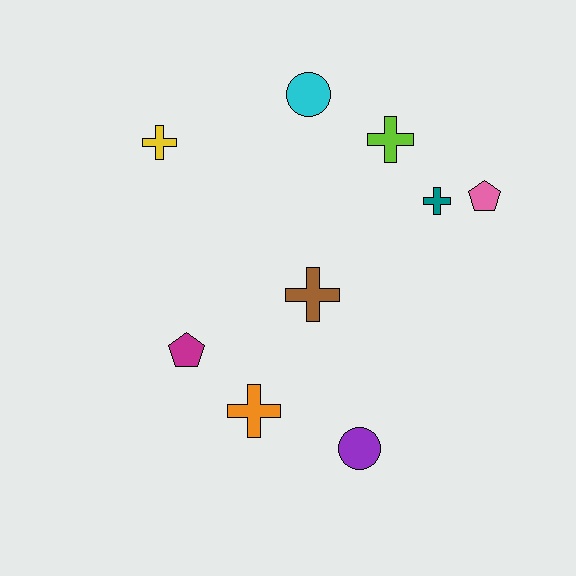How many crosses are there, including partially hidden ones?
There are 5 crosses.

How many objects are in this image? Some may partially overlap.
There are 9 objects.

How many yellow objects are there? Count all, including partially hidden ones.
There is 1 yellow object.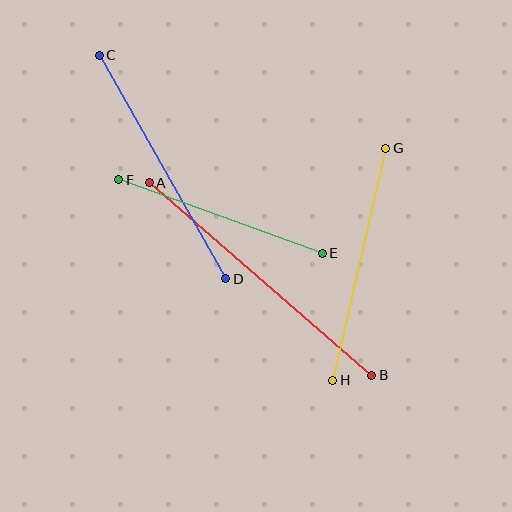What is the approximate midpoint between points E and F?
The midpoint is at approximately (221, 216) pixels.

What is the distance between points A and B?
The distance is approximately 295 pixels.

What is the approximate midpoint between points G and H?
The midpoint is at approximately (359, 264) pixels.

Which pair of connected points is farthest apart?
Points A and B are farthest apart.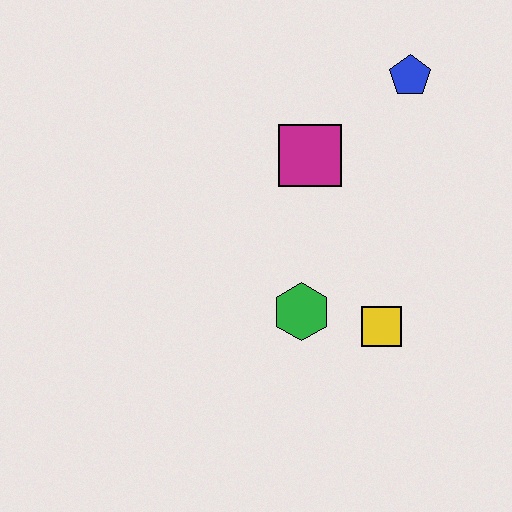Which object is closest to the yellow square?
The green hexagon is closest to the yellow square.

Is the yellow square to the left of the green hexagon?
No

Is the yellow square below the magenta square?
Yes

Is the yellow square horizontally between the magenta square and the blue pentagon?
Yes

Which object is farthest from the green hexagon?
The blue pentagon is farthest from the green hexagon.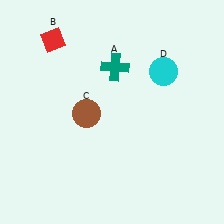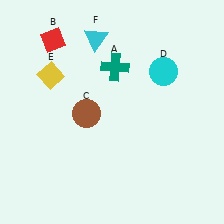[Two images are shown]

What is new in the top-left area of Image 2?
A yellow diamond (E) was added in the top-left area of Image 2.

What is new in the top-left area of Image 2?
A cyan triangle (F) was added in the top-left area of Image 2.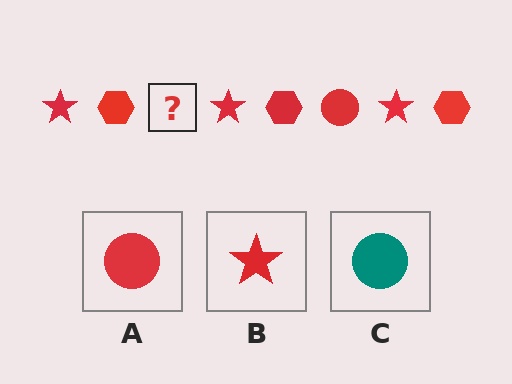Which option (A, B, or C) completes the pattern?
A.